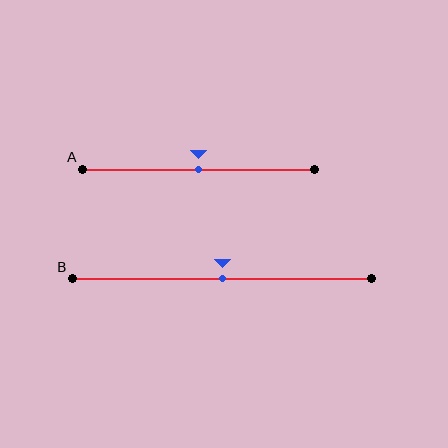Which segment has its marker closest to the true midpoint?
Segment A has its marker closest to the true midpoint.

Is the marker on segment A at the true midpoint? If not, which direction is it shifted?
Yes, the marker on segment A is at the true midpoint.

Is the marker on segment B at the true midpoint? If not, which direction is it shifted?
Yes, the marker on segment B is at the true midpoint.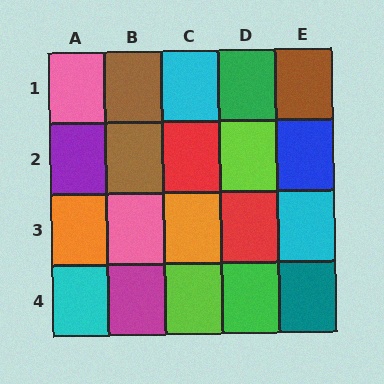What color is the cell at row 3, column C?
Orange.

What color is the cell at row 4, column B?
Magenta.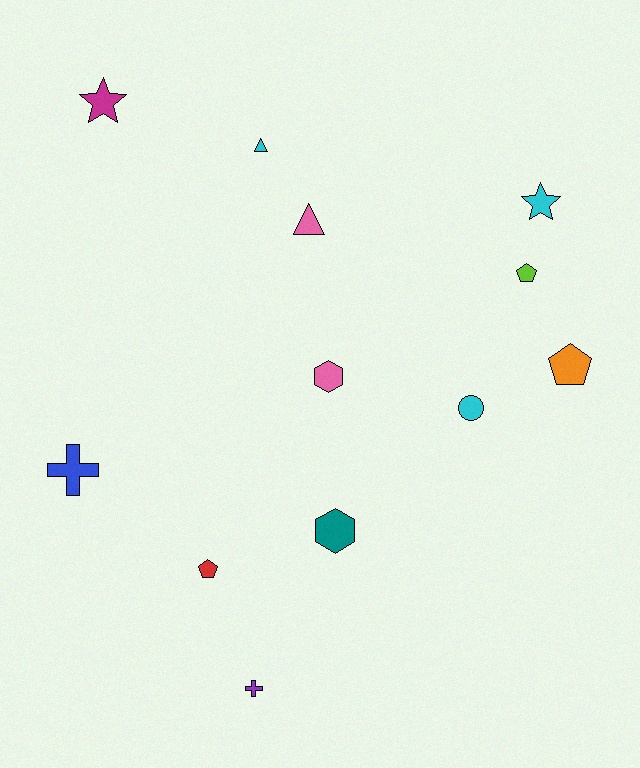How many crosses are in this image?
There are 2 crosses.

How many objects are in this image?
There are 12 objects.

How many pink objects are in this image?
There are 2 pink objects.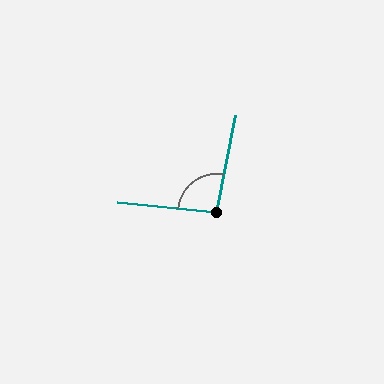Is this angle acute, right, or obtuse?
It is approximately a right angle.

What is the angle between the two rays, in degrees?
Approximately 95 degrees.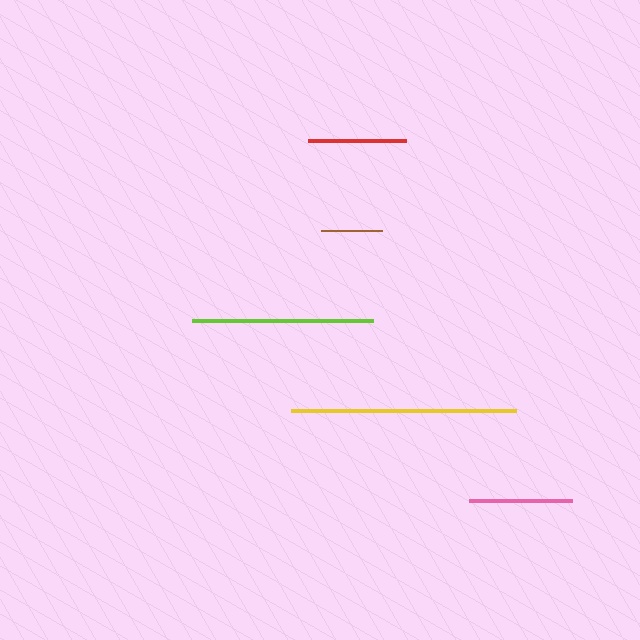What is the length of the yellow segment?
The yellow segment is approximately 225 pixels long.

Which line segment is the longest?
The yellow line is the longest at approximately 225 pixels.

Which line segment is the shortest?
The brown line is the shortest at approximately 60 pixels.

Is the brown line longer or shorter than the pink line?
The pink line is longer than the brown line.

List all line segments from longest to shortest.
From longest to shortest: yellow, lime, pink, red, brown.